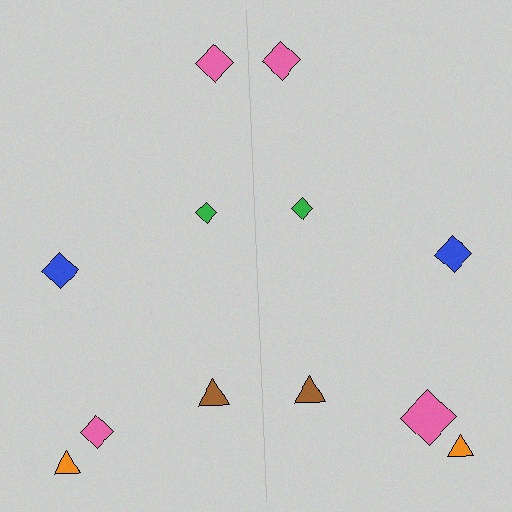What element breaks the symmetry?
The pink diamond on the right side has a different size than its mirror counterpart.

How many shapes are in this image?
There are 12 shapes in this image.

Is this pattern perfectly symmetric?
No, the pattern is not perfectly symmetric. The pink diamond on the right side has a different size than its mirror counterpart.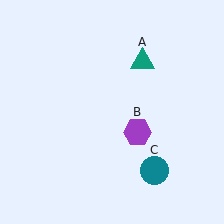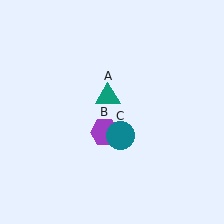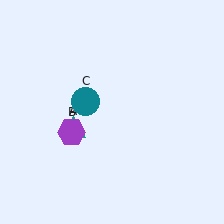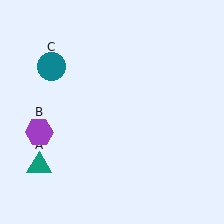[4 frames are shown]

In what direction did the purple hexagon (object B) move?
The purple hexagon (object B) moved left.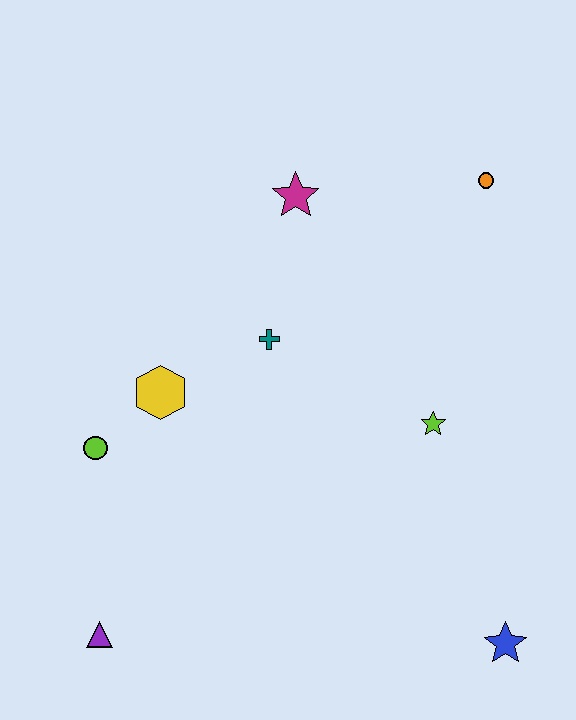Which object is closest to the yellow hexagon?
The lime circle is closest to the yellow hexagon.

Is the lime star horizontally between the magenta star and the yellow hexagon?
No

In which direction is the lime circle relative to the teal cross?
The lime circle is to the left of the teal cross.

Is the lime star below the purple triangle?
No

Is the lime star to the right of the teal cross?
Yes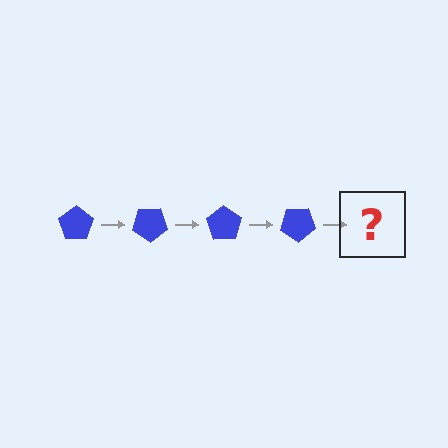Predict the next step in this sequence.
The next step is a blue pentagon rotated 140 degrees.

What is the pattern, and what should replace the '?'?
The pattern is that the pentagon rotates 35 degrees each step. The '?' should be a blue pentagon rotated 140 degrees.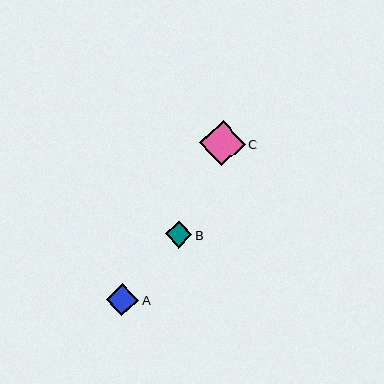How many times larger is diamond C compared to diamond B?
Diamond C is approximately 1.7 times the size of diamond B.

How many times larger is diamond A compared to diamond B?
Diamond A is approximately 1.2 times the size of diamond B.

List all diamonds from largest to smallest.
From largest to smallest: C, A, B.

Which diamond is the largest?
Diamond C is the largest with a size of approximately 45 pixels.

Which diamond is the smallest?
Diamond B is the smallest with a size of approximately 26 pixels.